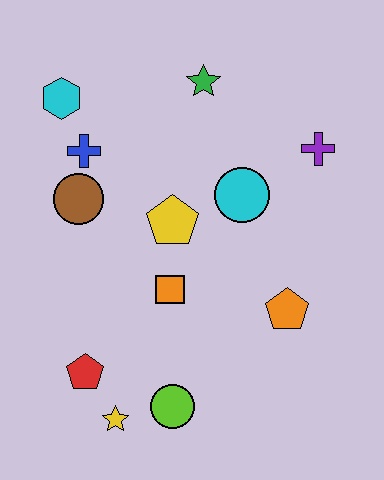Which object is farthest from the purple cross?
The yellow star is farthest from the purple cross.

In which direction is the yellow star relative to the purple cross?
The yellow star is below the purple cross.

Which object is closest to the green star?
The cyan circle is closest to the green star.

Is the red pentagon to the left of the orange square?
Yes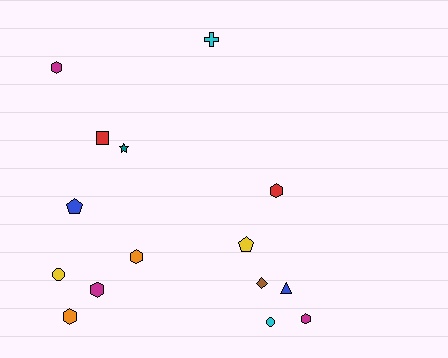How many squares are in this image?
There is 1 square.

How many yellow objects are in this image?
There are 2 yellow objects.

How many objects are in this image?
There are 15 objects.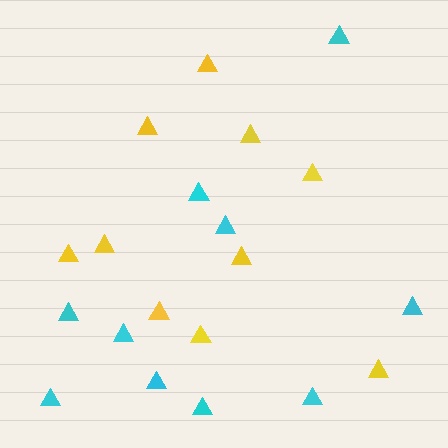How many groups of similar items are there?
There are 2 groups: one group of cyan triangles (10) and one group of yellow triangles (10).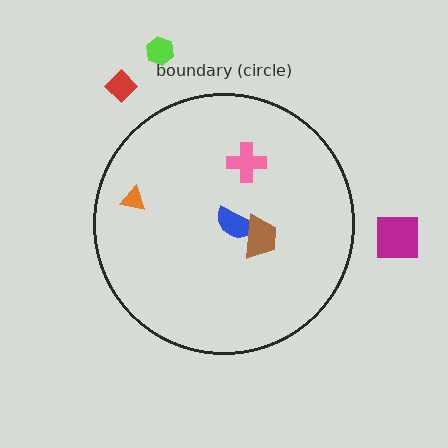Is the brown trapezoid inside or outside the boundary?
Inside.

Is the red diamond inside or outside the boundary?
Outside.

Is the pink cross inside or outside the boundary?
Inside.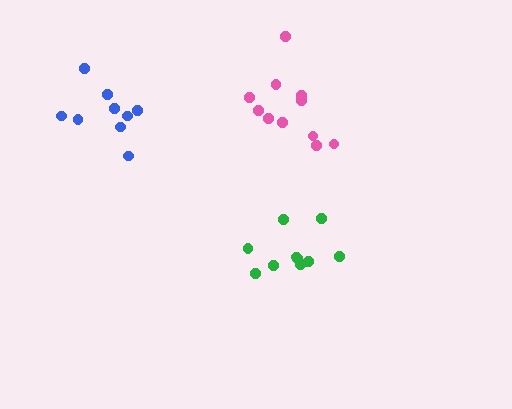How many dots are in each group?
Group 1: 11 dots, Group 2: 9 dots, Group 3: 10 dots (30 total).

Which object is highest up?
The pink cluster is topmost.